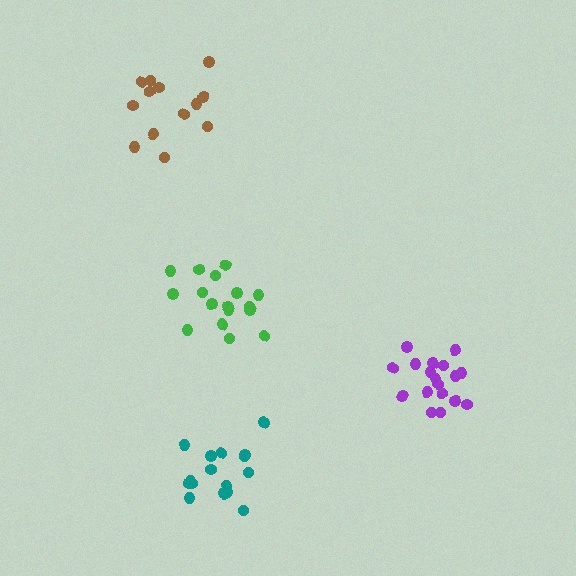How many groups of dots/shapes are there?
There are 4 groups.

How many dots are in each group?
Group 1: 17 dots, Group 2: 13 dots, Group 3: 18 dots, Group 4: 16 dots (64 total).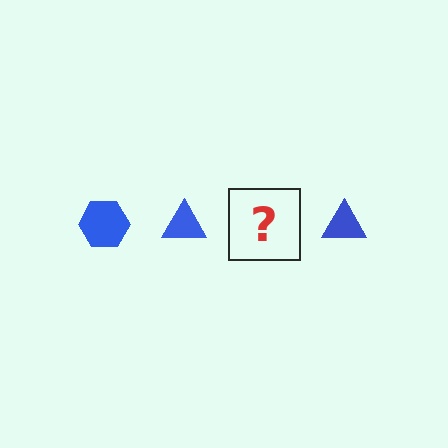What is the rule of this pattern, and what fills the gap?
The rule is that the pattern cycles through hexagon, triangle shapes in blue. The gap should be filled with a blue hexagon.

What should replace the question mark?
The question mark should be replaced with a blue hexagon.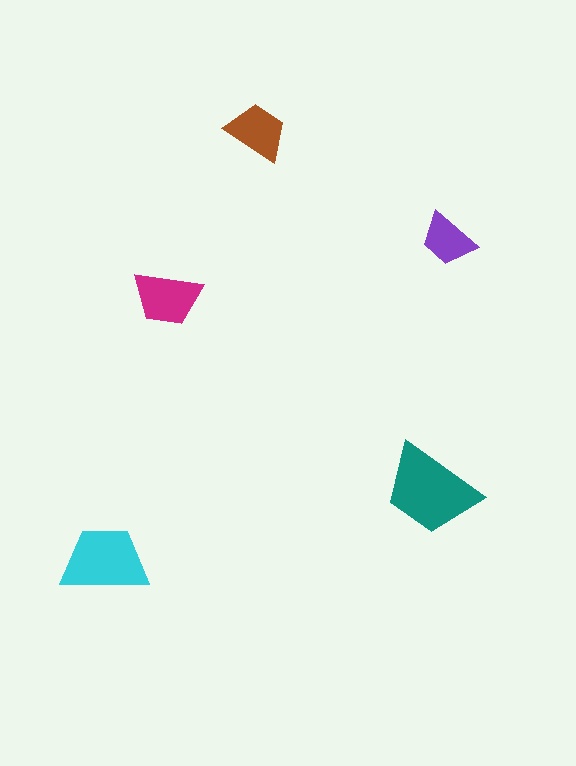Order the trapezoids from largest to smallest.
the teal one, the cyan one, the magenta one, the brown one, the purple one.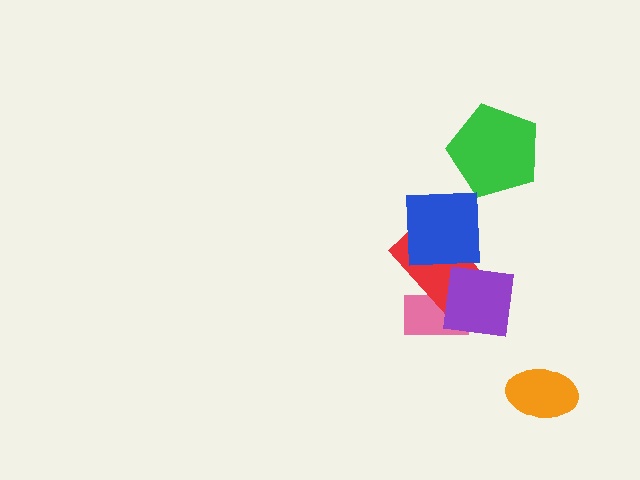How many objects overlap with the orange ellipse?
0 objects overlap with the orange ellipse.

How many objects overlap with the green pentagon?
0 objects overlap with the green pentagon.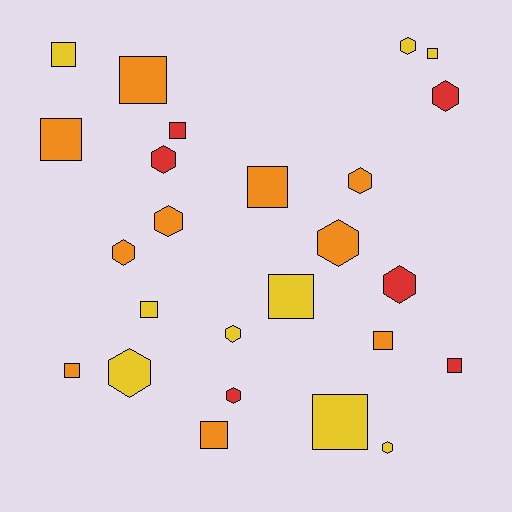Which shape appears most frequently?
Square, with 13 objects.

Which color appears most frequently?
Orange, with 10 objects.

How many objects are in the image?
There are 25 objects.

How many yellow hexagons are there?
There are 4 yellow hexagons.